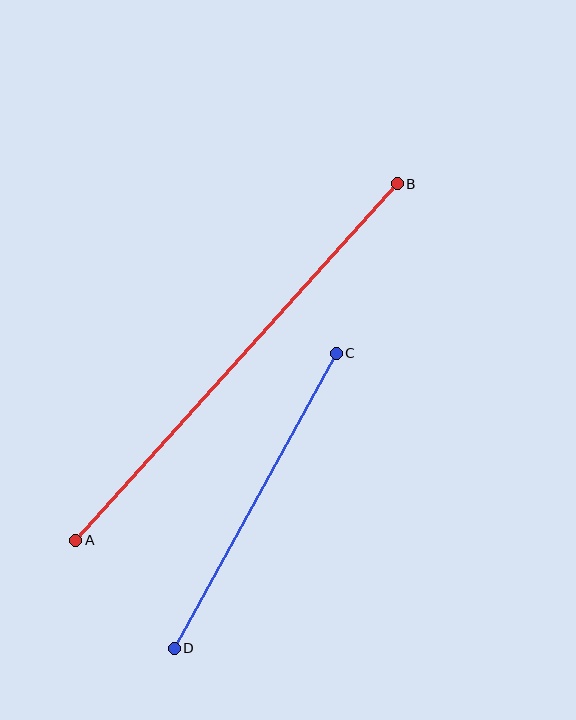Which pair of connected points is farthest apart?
Points A and B are farthest apart.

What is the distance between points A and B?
The distance is approximately 480 pixels.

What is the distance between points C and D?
The distance is approximately 336 pixels.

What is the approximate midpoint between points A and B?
The midpoint is at approximately (237, 362) pixels.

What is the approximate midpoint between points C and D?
The midpoint is at approximately (255, 501) pixels.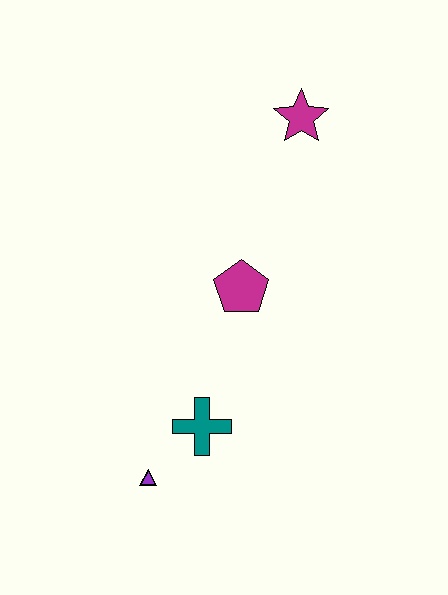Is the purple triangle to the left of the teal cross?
Yes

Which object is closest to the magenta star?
The magenta pentagon is closest to the magenta star.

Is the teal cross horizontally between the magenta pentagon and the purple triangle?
Yes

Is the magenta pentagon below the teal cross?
No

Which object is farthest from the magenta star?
The purple triangle is farthest from the magenta star.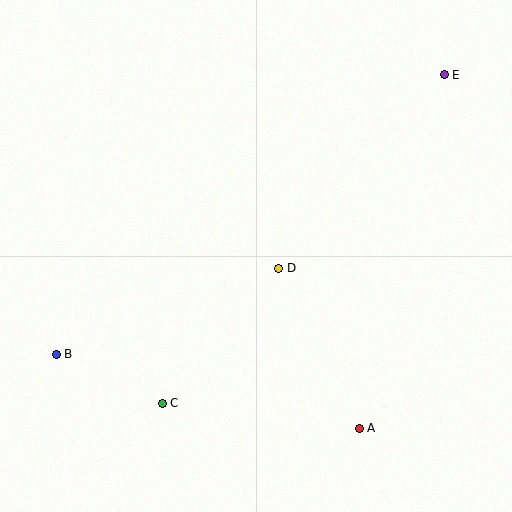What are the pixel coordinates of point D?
Point D is at (279, 268).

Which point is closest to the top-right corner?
Point E is closest to the top-right corner.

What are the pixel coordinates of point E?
Point E is at (444, 75).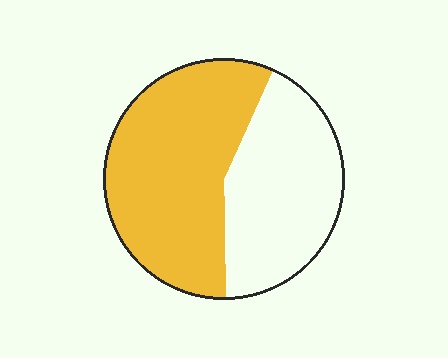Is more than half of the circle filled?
Yes.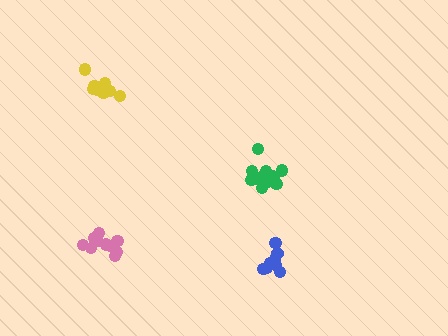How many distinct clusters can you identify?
There are 4 distinct clusters.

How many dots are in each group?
Group 1: 9 dots, Group 2: 13 dots, Group 3: 10 dots, Group 4: 8 dots (40 total).